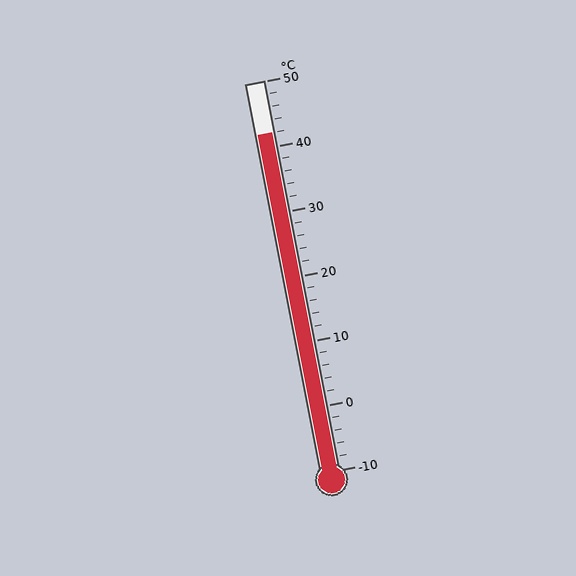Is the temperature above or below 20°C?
The temperature is above 20°C.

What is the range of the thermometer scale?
The thermometer scale ranges from -10°C to 50°C.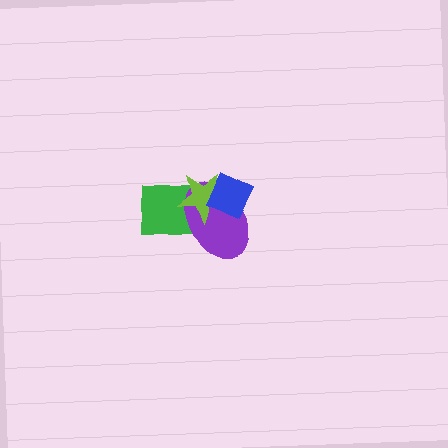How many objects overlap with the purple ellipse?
3 objects overlap with the purple ellipse.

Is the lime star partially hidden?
Yes, it is partially covered by another shape.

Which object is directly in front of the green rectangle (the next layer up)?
The purple ellipse is directly in front of the green rectangle.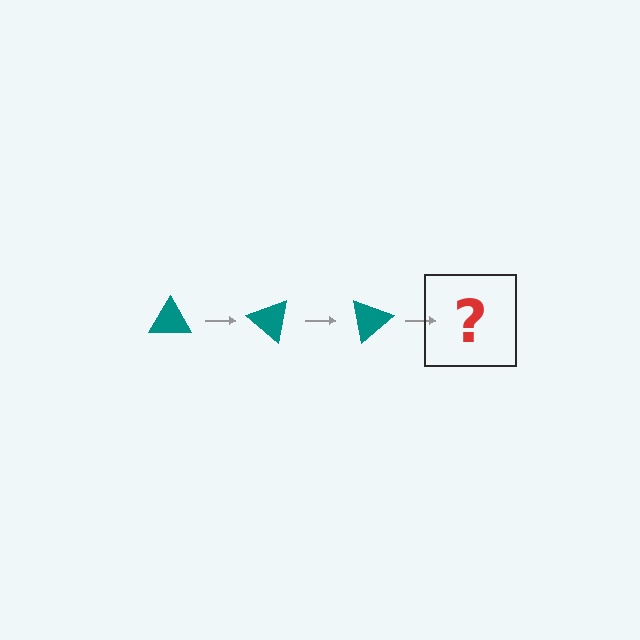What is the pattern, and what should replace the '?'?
The pattern is that the triangle rotates 40 degrees each step. The '?' should be a teal triangle rotated 120 degrees.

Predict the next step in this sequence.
The next step is a teal triangle rotated 120 degrees.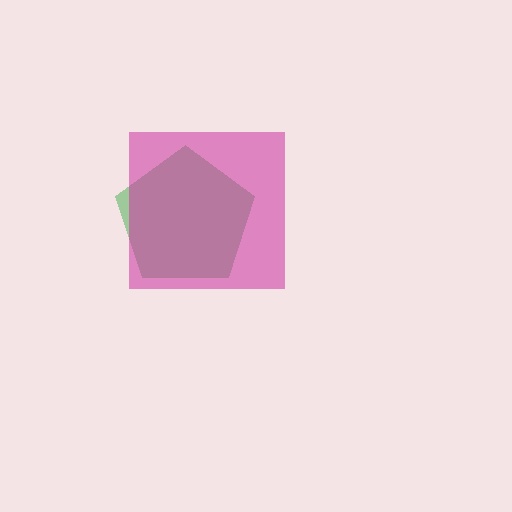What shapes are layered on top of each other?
The layered shapes are: a green pentagon, a magenta square.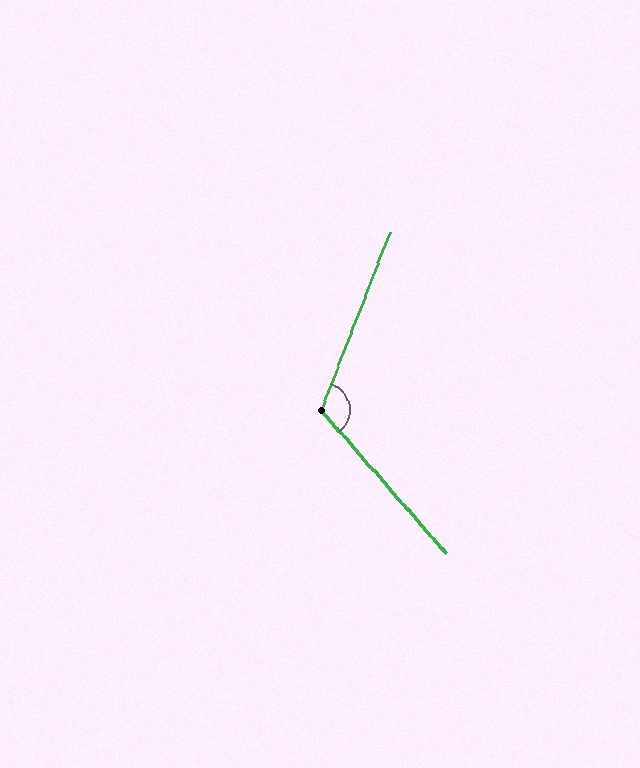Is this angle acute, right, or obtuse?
It is obtuse.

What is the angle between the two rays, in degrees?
Approximately 117 degrees.